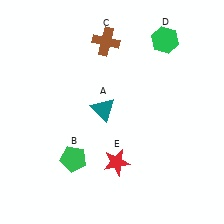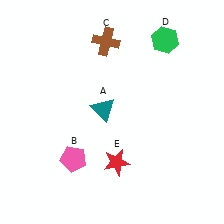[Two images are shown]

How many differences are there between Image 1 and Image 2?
There is 1 difference between the two images.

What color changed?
The pentagon (B) changed from green in Image 1 to pink in Image 2.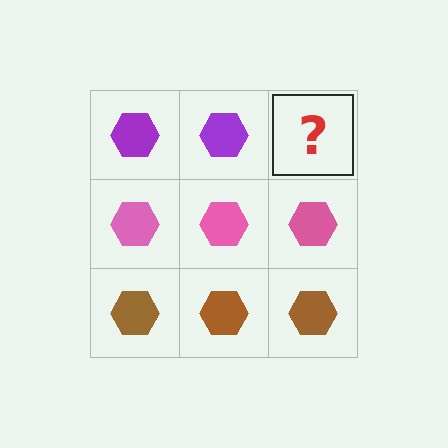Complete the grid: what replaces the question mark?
The question mark should be replaced with a purple hexagon.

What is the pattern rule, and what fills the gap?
The rule is that each row has a consistent color. The gap should be filled with a purple hexagon.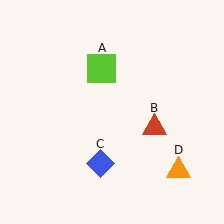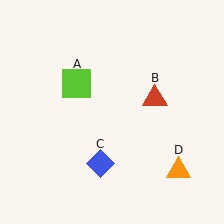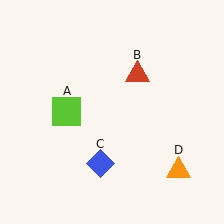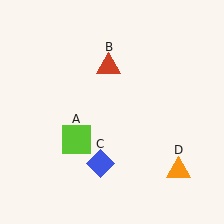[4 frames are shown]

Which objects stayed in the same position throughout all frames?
Blue diamond (object C) and orange triangle (object D) remained stationary.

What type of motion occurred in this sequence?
The lime square (object A), red triangle (object B) rotated counterclockwise around the center of the scene.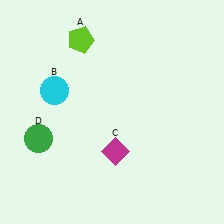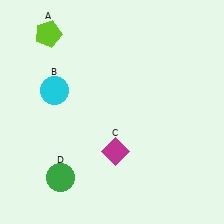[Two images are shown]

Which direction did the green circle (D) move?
The green circle (D) moved down.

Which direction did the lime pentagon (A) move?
The lime pentagon (A) moved left.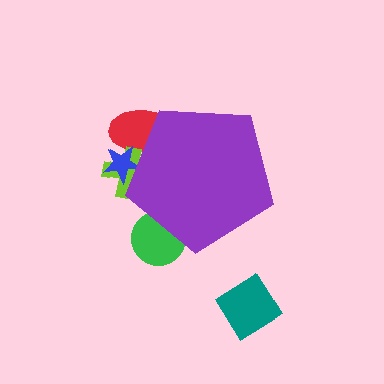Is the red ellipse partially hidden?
Yes, the red ellipse is partially hidden behind the purple pentagon.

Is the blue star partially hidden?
Yes, the blue star is partially hidden behind the purple pentagon.